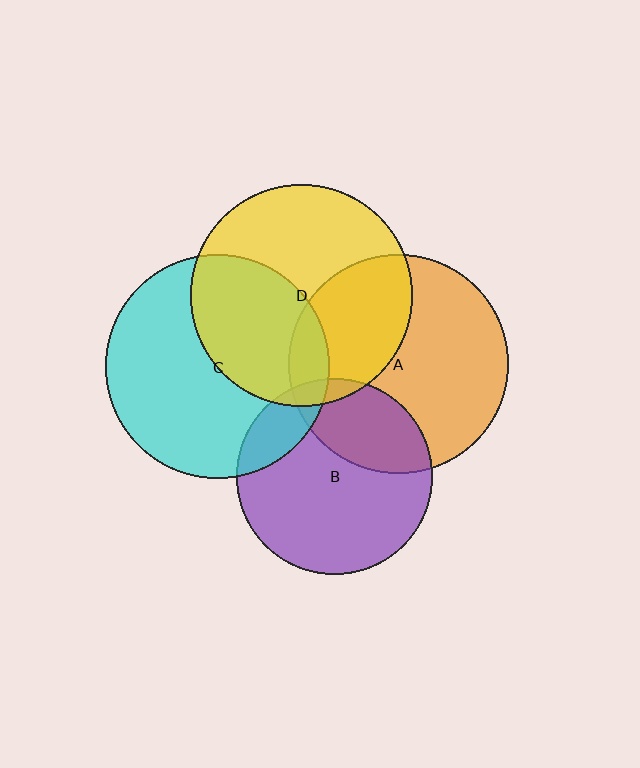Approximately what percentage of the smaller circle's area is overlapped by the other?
Approximately 40%.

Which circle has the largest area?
Circle C (cyan).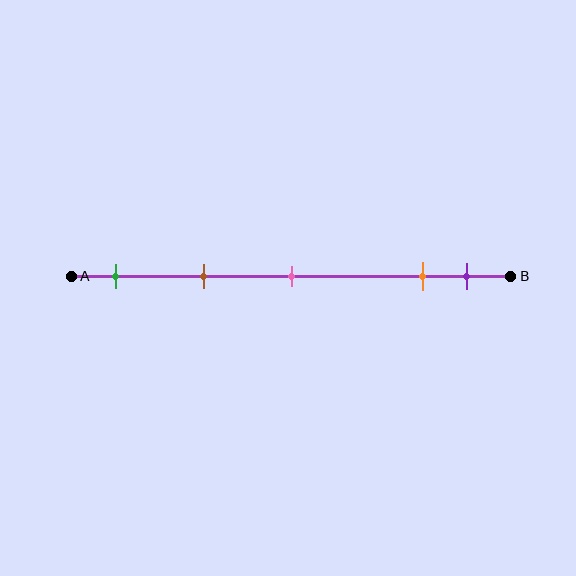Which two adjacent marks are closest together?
The orange and purple marks are the closest adjacent pair.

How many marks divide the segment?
There are 5 marks dividing the segment.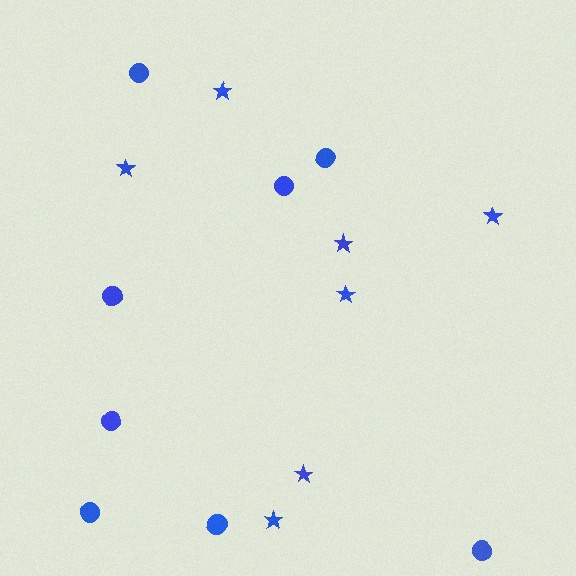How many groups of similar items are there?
There are 2 groups: one group of stars (7) and one group of circles (8).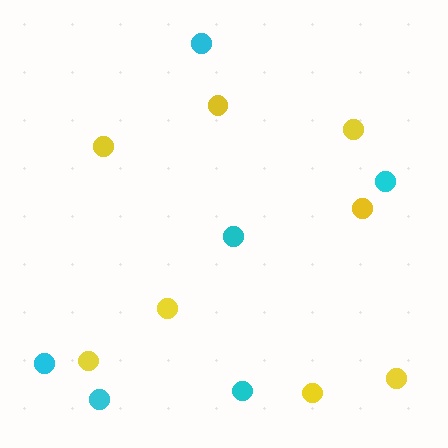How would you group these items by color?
There are 2 groups: one group of yellow circles (8) and one group of cyan circles (6).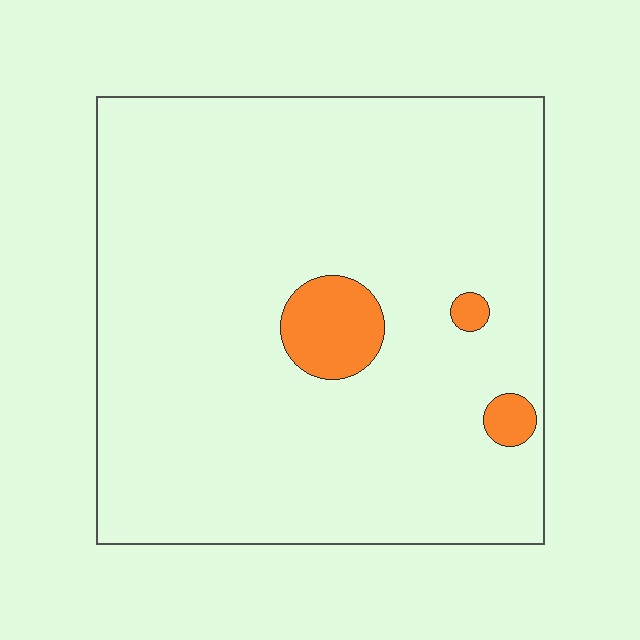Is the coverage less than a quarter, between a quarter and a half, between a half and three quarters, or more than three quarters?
Less than a quarter.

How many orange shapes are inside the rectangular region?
3.